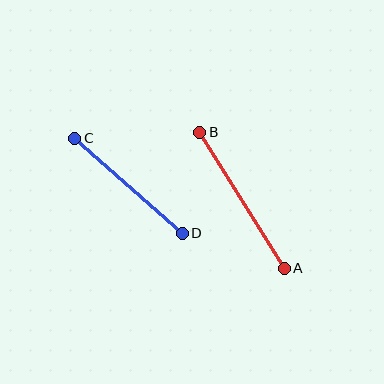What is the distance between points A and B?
The distance is approximately 160 pixels.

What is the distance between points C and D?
The distance is approximately 143 pixels.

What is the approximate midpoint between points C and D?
The midpoint is at approximately (129, 186) pixels.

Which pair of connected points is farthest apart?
Points A and B are farthest apart.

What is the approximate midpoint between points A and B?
The midpoint is at approximately (242, 200) pixels.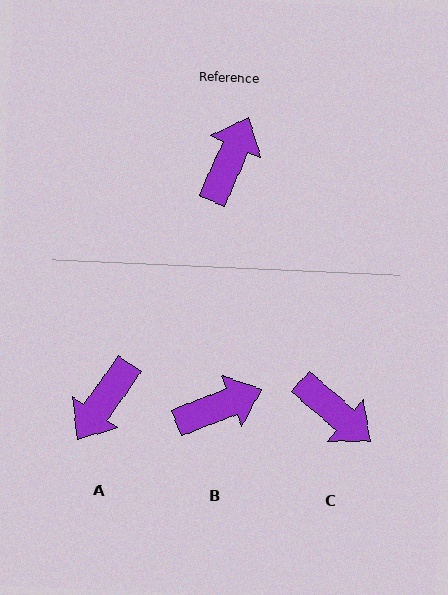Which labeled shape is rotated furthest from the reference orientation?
A, about 169 degrees away.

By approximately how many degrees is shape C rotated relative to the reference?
Approximately 107 degrees clockwise.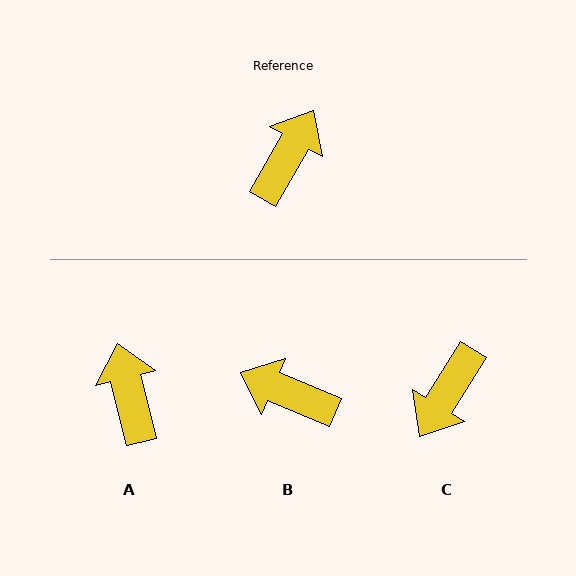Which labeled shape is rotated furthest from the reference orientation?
C, about 178 degrees away.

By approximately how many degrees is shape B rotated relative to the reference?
Approximately 97 degrees counter-clockwise.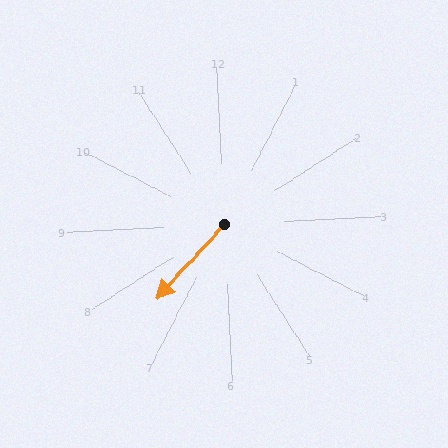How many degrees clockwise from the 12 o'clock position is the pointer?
Approximately 225 degrees.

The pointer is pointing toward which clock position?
Roughly 7 o'clock.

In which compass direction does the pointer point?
Southwest.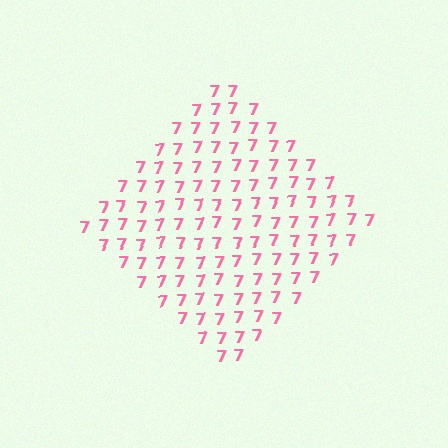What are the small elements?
The small elements are digit 7's.